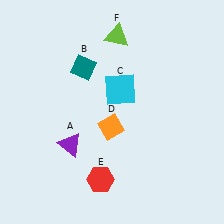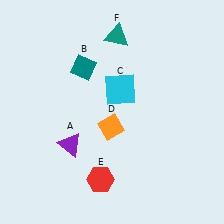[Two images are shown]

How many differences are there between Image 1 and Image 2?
There is 1 difference between the two images.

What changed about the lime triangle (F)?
In Image 1, F is lime. In Image 2, it changed to teal.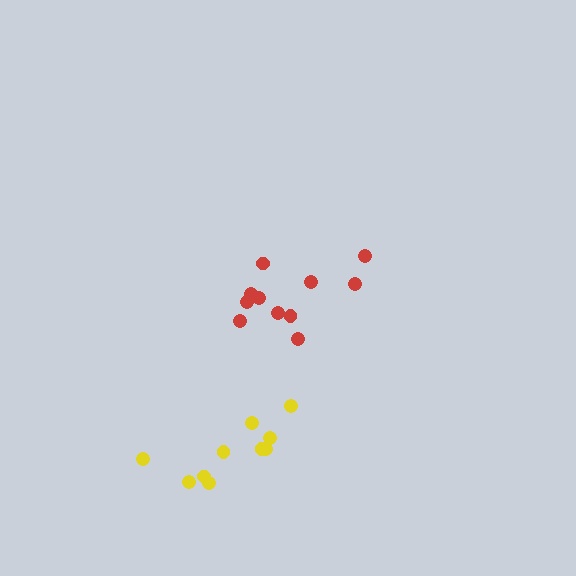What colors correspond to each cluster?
The clusters are colored: red, yellow.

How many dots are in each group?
Group 1: 11 dots, Group 2: 10 dots (21 total).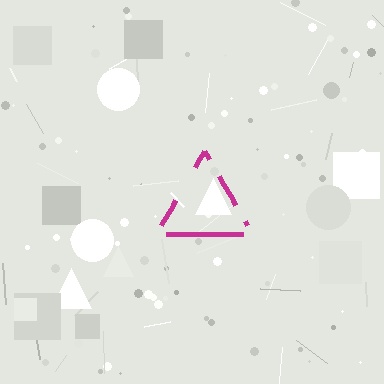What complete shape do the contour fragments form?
The contour fragments form a triangle.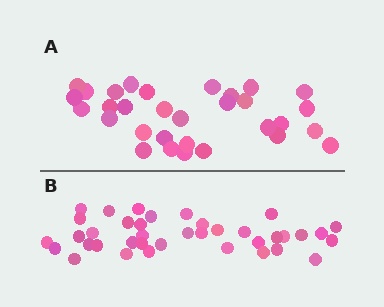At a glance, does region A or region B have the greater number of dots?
Region B (the bottom region) has more dots.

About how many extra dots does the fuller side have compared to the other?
Region B has roughly 8 or so more dots than region A.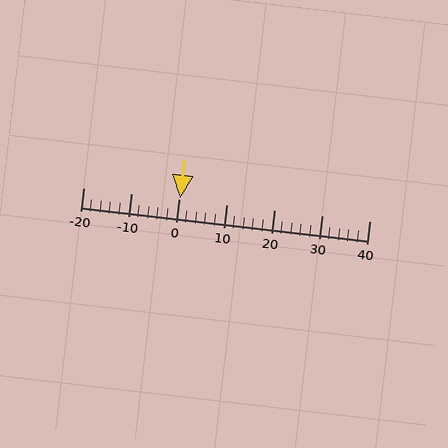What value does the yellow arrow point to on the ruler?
The yellow arrow points to approximately 0.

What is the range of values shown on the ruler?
The ruler shows values from -20 to 40.